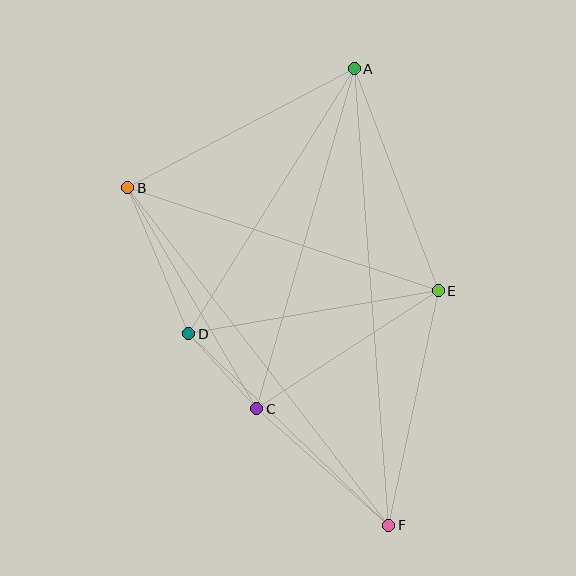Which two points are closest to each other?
Points C and D are closest to each other.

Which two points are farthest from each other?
Points A and F are farthest from each other.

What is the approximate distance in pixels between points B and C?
The distance between B and C is approximately 256 pixels.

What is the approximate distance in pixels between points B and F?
The distance between B and F is approximately 426 pixels.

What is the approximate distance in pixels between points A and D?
The distance between A and D is approximately 312 pixels.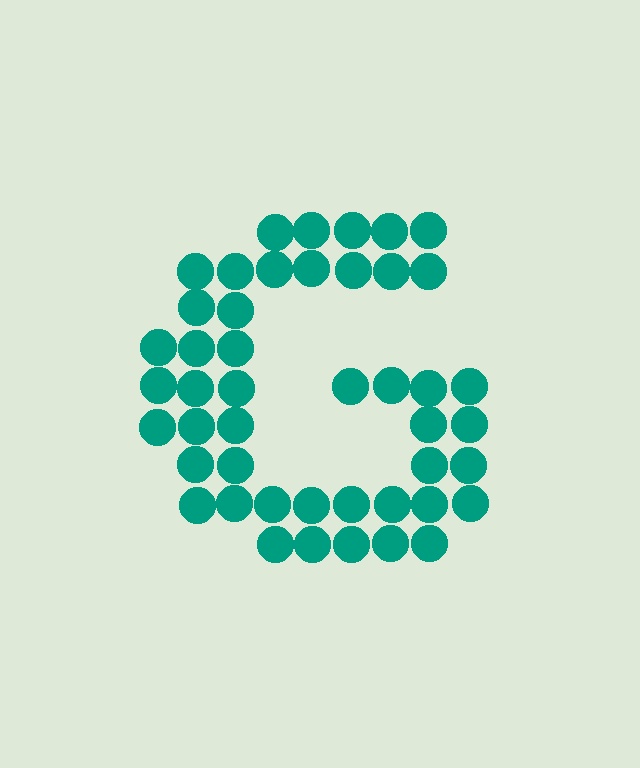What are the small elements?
The small elements are circles.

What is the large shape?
The large shape is the letter G.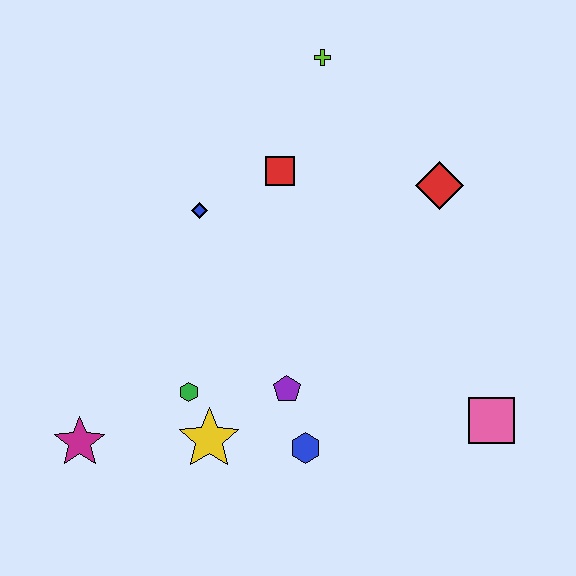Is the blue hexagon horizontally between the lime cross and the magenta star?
Yes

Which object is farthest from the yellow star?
The lime cross is farthest from the yellow star.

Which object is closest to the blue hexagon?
The purple pentagon is closest to the blue hexagon.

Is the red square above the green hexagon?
Yes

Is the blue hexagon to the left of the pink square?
Yes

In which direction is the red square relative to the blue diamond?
The red square is to the right of the blue diamond.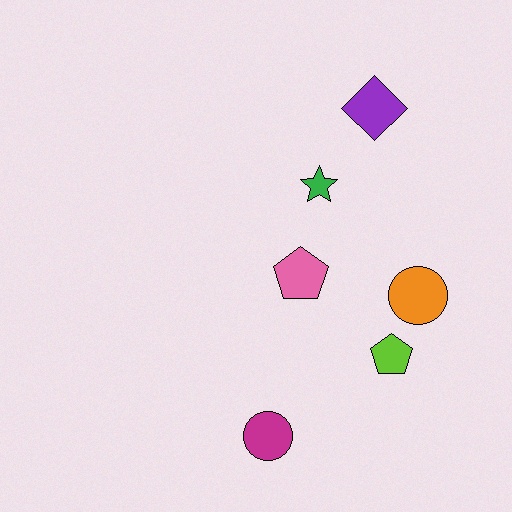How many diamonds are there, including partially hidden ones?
There is 1 diamond.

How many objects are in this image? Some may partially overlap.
There are 6 objects.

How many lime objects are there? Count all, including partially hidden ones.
There is 1 lime object.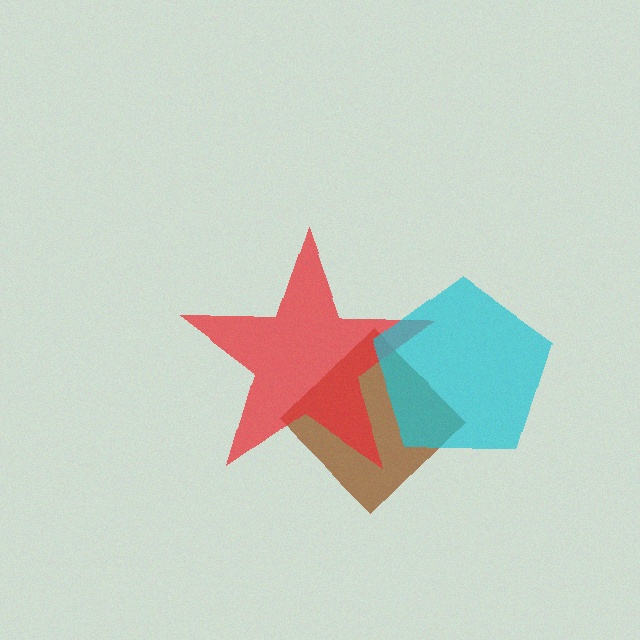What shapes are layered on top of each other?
The layered shapes are: a brown diamond, a red star, a cyan pentagon.